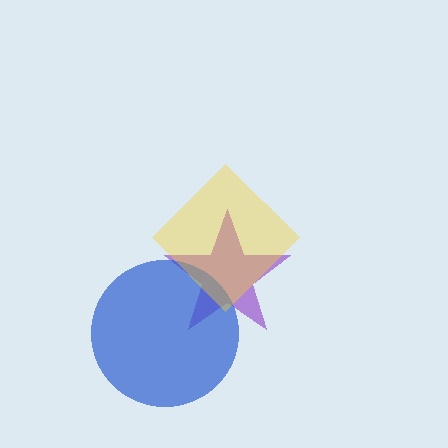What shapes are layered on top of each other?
The layered shapes are: a purple star, a blue circle, a yellow diamond.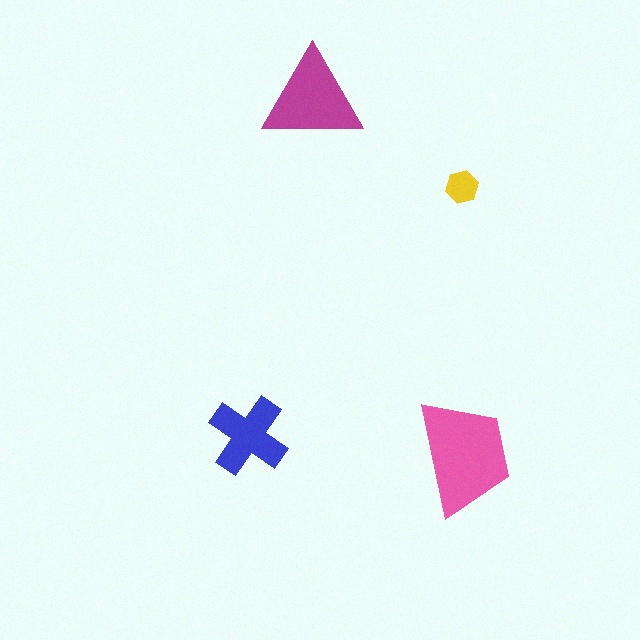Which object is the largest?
The pink trapezoid.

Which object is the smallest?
The yellow hexagon.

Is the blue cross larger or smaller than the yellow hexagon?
Larger.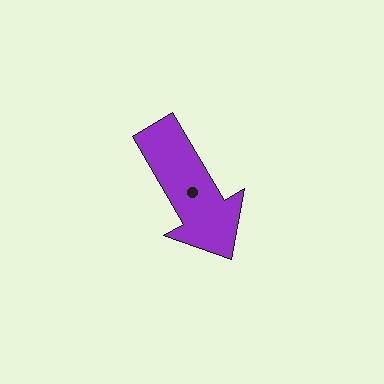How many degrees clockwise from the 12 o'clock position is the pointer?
Approximately 150 degrees.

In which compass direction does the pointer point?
Southeast.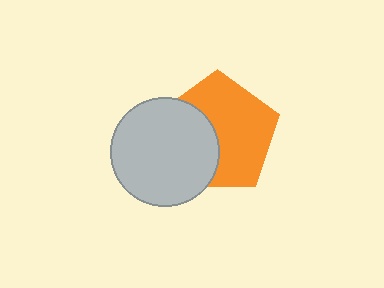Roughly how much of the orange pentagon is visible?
About half of it is visible (roughly 61%).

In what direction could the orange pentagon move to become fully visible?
The orange pentagon could move right. That would shift it out from behind the light gray circle entirely.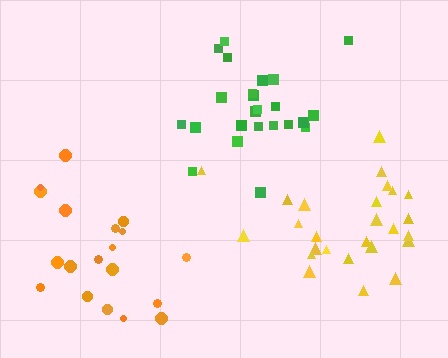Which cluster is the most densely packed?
Green.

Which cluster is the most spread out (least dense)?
Orange.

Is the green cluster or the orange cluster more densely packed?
Green.